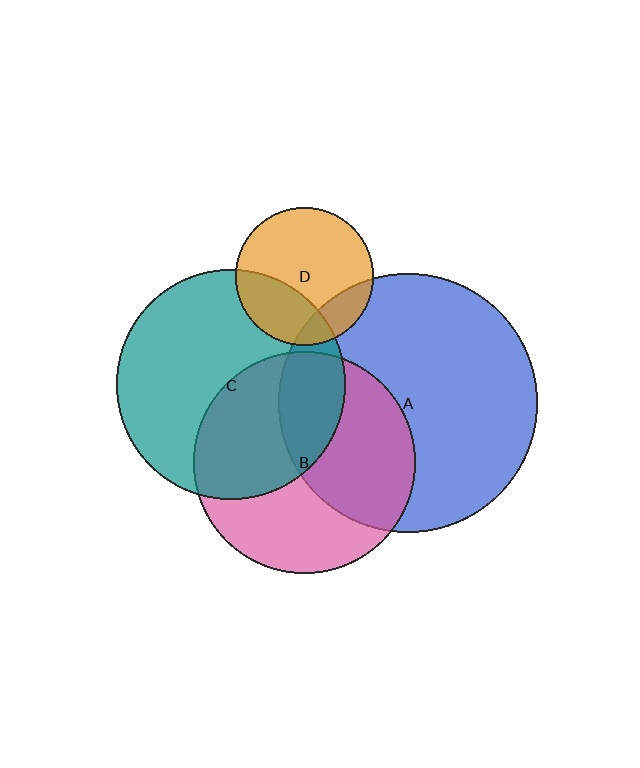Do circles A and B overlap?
Yes.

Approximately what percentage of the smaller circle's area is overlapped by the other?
Approximately 45%.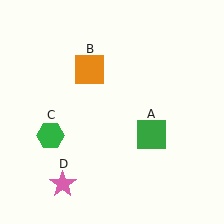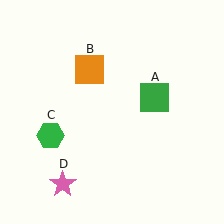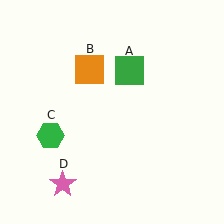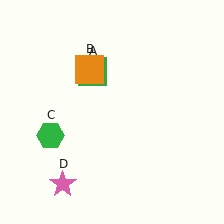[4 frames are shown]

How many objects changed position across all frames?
1 object changed position: green square (object A).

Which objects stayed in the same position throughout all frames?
Orange square (object B) and green hexagon (object C) and pink star (object D) remained stationary.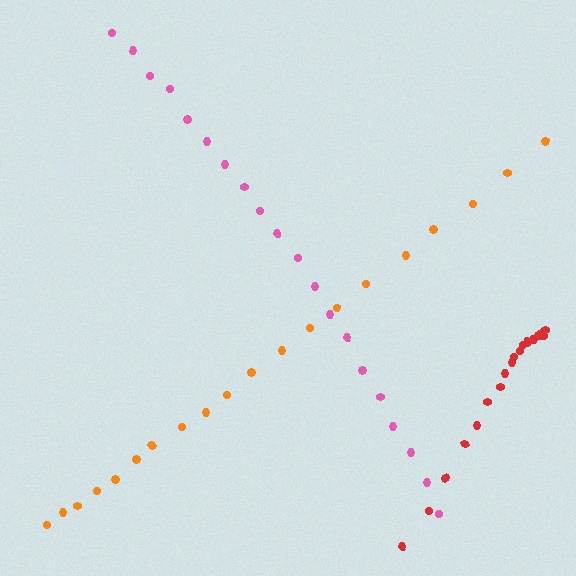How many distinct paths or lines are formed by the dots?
There are 3 distinct paths.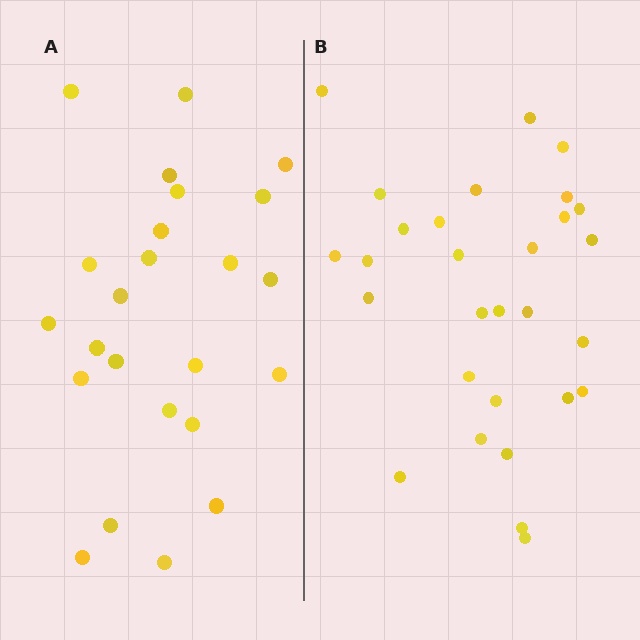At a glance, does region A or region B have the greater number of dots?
Region B (the right region) has more dots.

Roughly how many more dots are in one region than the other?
Region B has about 5 more dots than region A.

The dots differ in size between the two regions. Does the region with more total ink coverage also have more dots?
No. Region A has more total ink coverage because its dots are larger, but region B actually contains more individual dots. Total area can be misleading — the number of items is what matters here.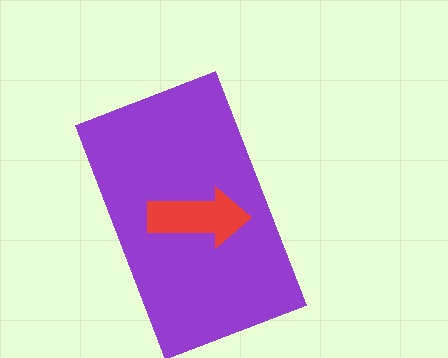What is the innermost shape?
The red arrow.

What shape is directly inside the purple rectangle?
The red arrow.